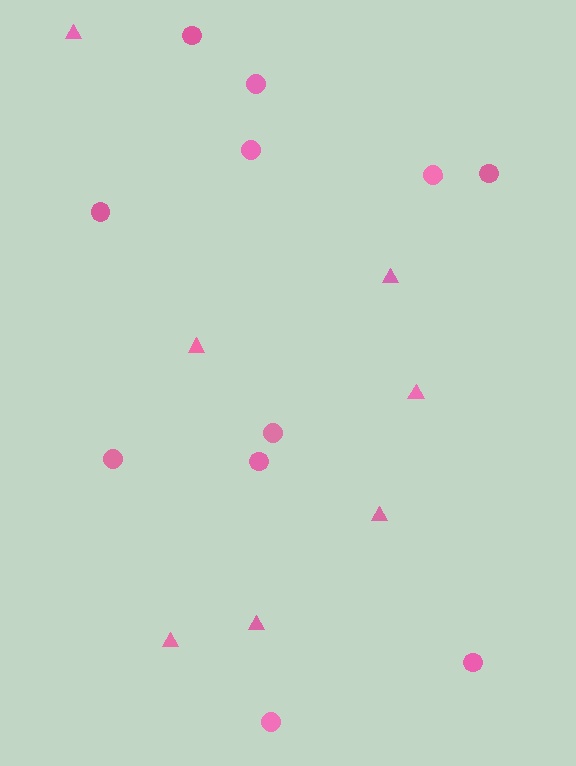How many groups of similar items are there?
There are 2 groups: one group of circles (11) and one group of triangles (7).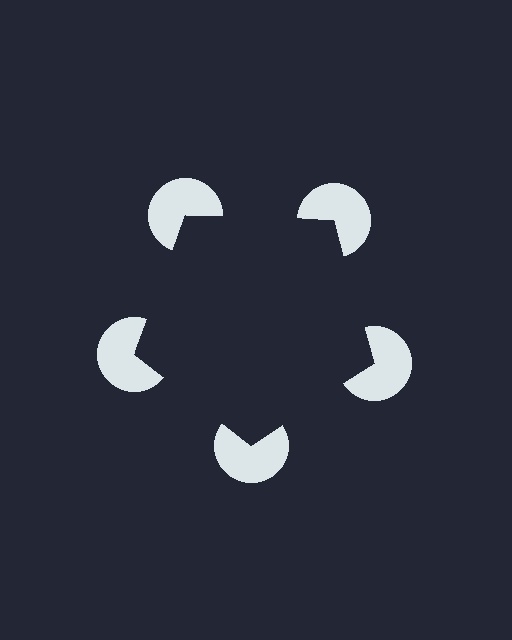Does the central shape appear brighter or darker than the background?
It typically appears slightly darker than the background, even though no actual brightness change is drawn.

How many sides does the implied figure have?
5 sides.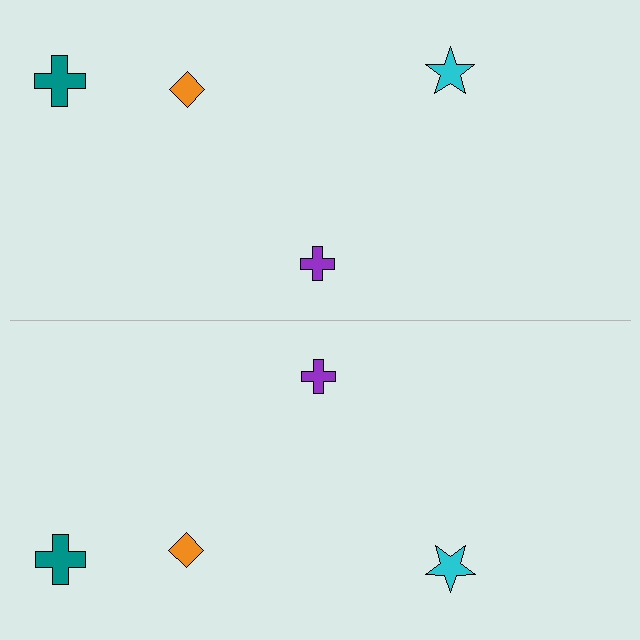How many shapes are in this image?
There are 8 shapes in this image.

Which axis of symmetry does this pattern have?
The pattern has a horizontal axis of symmetry running through the center of the image.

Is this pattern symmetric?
Yes, this pattern has bilateral (reflection) symmetry.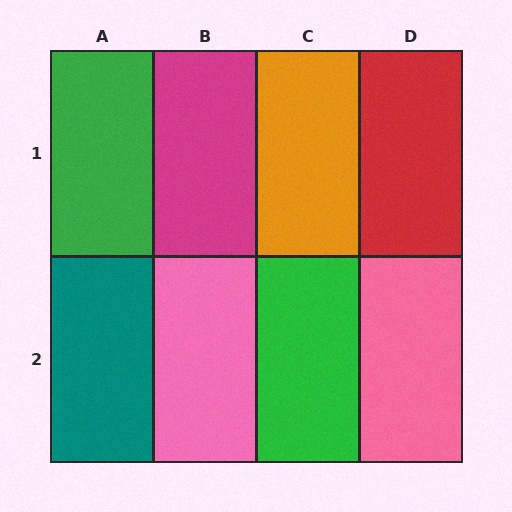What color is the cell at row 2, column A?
Teal.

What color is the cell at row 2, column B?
Pink.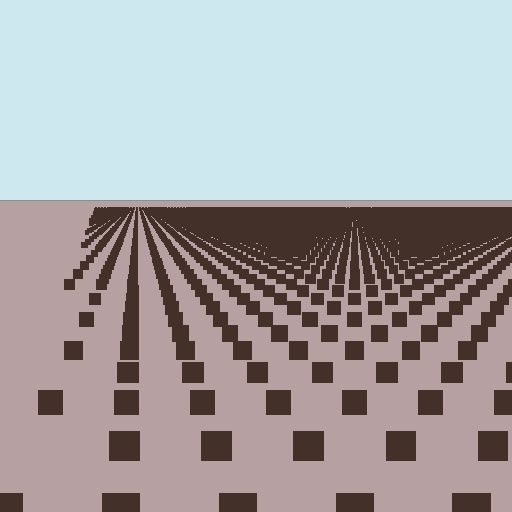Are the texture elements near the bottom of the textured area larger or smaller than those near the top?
Larger. Near the bottom, elements are closer to the viewer and appear at a bigger on-screen size.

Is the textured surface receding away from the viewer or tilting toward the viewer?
The surface is receding away from the viewer. Texture elements get smaller and denser toward the top.